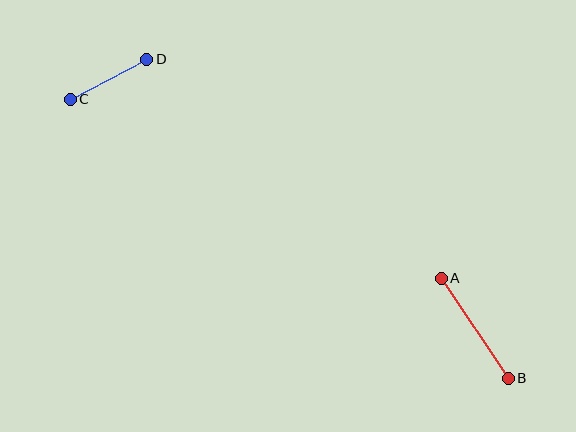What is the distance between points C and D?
The distance is approximately 87 pixels.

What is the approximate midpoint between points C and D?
The midpoint is at approximately (109, 79) pixels.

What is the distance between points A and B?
The distance is approximately 121 pixels.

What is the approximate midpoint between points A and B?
The midpoint is at approximately (475, 328) pixels.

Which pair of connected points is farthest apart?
Points A and B are farthest apart.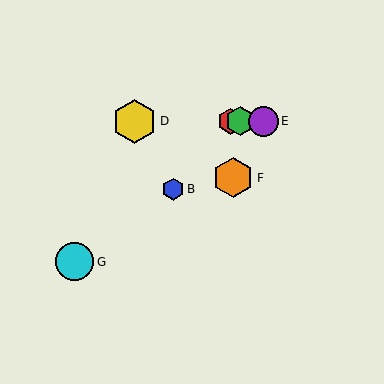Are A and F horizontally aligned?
No, A is at y≈121 and F is at y≈178.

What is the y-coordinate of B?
Object B is at y≈189.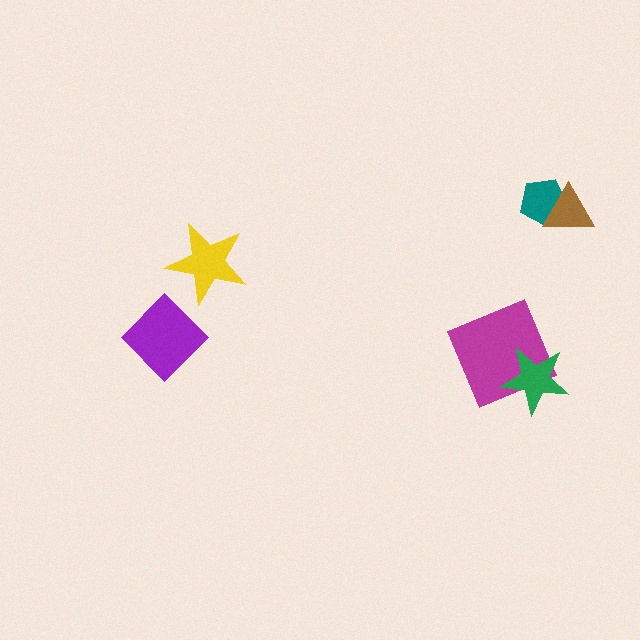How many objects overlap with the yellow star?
0 objects overlap with the yellow star.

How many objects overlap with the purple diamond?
0 objects overlap with the purple diamond.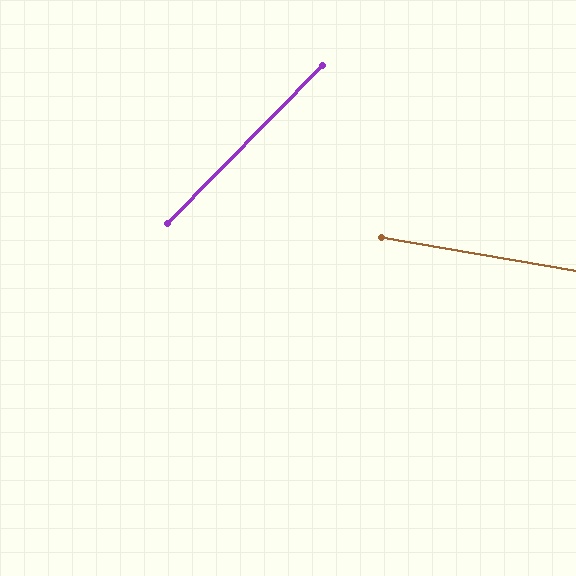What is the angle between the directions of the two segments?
Approximately 55 degrees.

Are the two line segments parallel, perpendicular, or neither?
Neither parallel nor perpendicular — they differ by about 55°.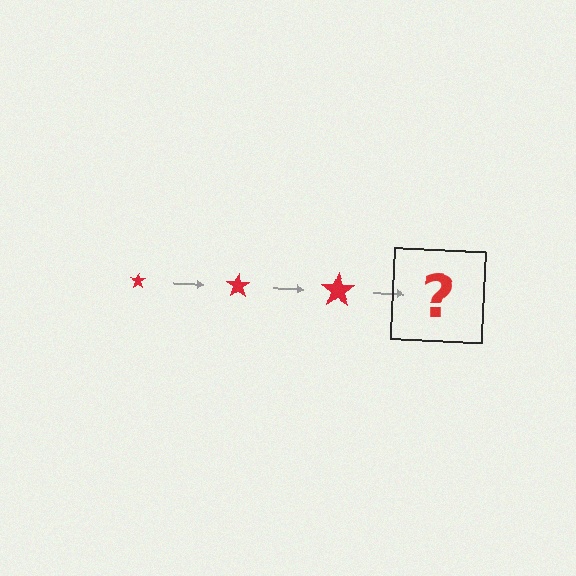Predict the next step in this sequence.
The next step is a red star, larger than the previous one.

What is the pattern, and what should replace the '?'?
The pattern is that the star gets progressively larger each step. The '?' should be a red star, larger than the previous one.